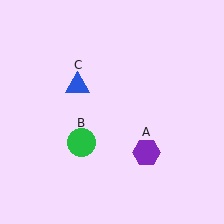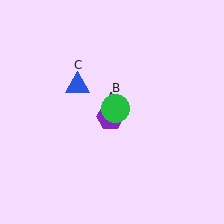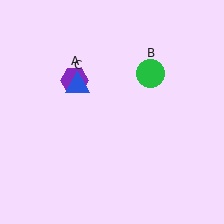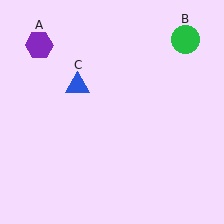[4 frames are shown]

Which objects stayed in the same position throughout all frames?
Blue triangle (object C) remained stationary.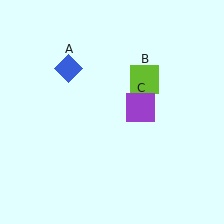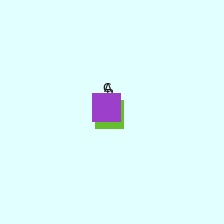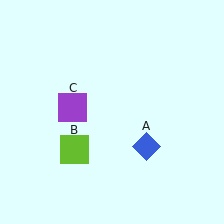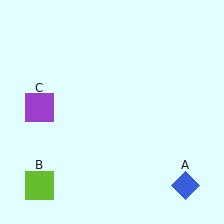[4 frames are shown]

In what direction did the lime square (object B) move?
The lime square (object B) moved down and to the left.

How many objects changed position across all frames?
3 objects changed position: blue diamond (object A), lime square (object B), purple square (object C).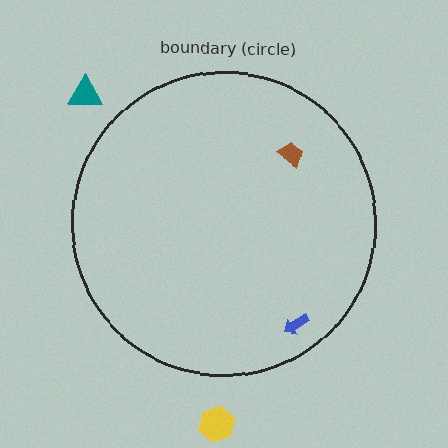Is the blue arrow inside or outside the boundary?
Inside.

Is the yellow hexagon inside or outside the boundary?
Outside.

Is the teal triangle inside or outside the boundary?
Outside.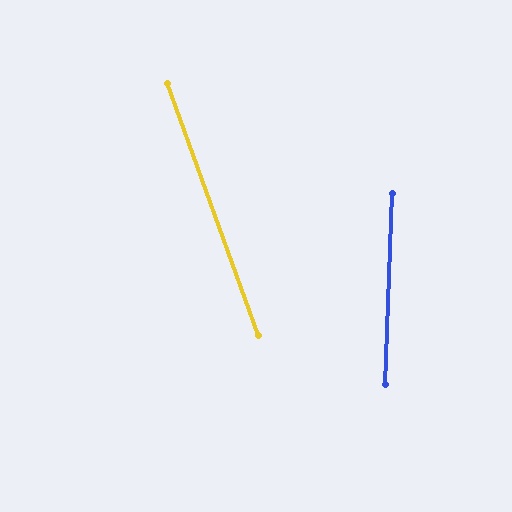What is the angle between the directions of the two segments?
Approximately 22 degrees.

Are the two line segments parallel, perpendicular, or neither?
Neither parallel nor perpendicular — they differ by about 22°.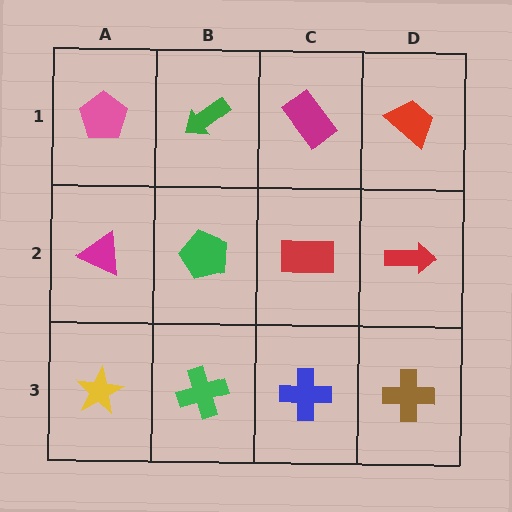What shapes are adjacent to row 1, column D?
A red arrow (row 2, column D), a magenta rectangle (row 1, column C).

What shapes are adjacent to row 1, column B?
A green pentagon (row 2, column B), a pink pentagon (row 1, column A), a magenta rectangle (row 1, column C).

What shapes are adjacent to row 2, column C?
A magenta rectangle (row 1, column C), a blue cross (row 3, column C), a green pentagon (row 2, column B), a red arrow (row 2, column D).